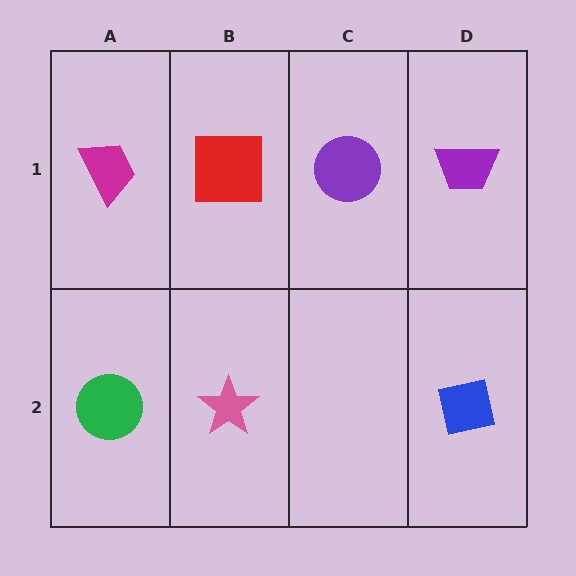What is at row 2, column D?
A blue square.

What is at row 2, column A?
A green circle.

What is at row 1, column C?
A purple circle.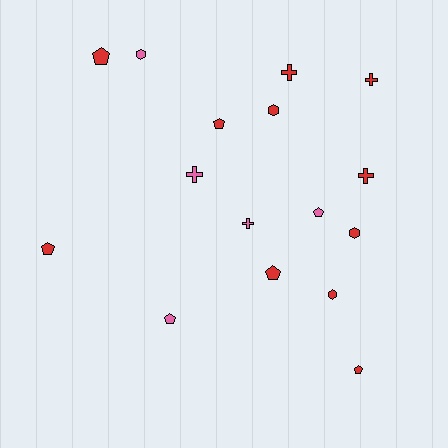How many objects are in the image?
There are 16 objects.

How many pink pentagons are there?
There are 2 pink pentagons.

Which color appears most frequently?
Red, with 11 objects.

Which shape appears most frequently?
Pentagon, with 7 objects.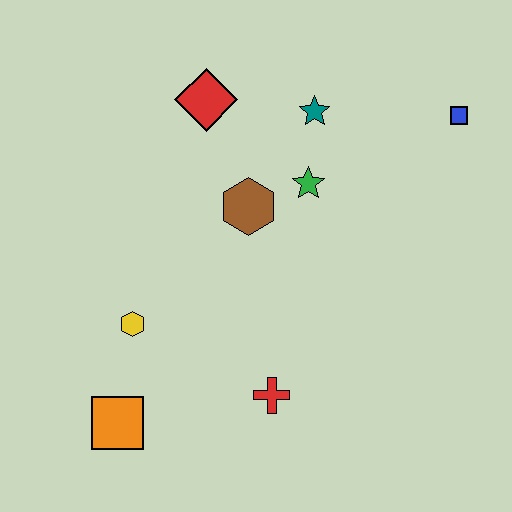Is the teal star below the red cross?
No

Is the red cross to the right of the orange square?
Yes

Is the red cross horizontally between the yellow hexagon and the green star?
Yes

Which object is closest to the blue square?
The teal star is closest to the blue square.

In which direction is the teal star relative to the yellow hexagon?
The teal star is above the yellow hexagon.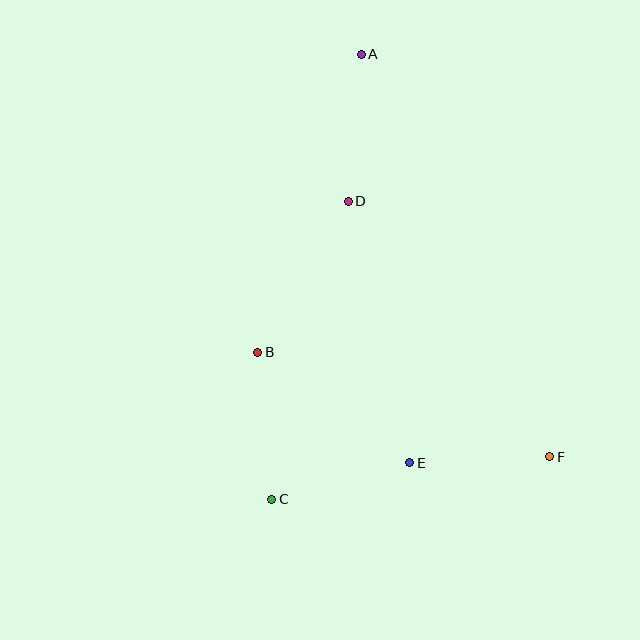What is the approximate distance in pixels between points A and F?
The distance between A and F is approximately 445 pixels.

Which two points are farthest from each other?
Points A and C are farthest from each other.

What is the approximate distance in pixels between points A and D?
The distance between A and D is approximately 147 pixels.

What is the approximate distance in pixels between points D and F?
The distance between D and F is approximately 326 pixels.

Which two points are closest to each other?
Points E and F are closest to each other.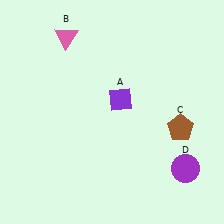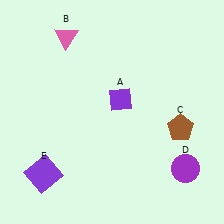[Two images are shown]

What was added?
A purple square (E) was added in Image 2.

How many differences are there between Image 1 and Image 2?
There is 1 difference between the two images.